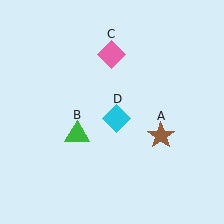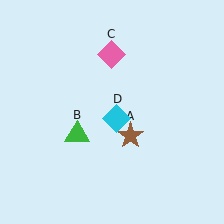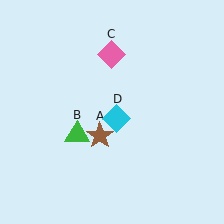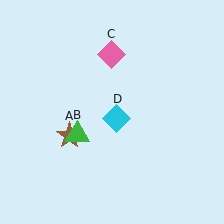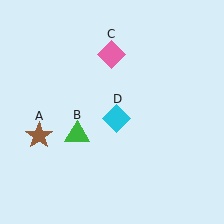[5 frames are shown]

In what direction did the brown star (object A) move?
The brown star (object A) moved left.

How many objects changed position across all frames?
1 object changed position: brown star (object A).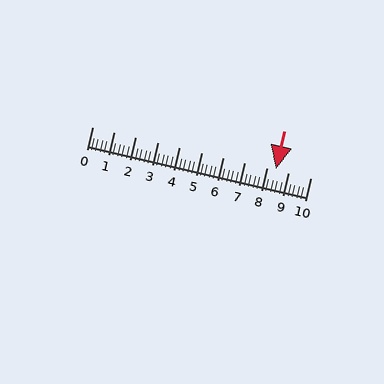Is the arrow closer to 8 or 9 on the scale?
The arrow is closer to 8.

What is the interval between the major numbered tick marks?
The major tick marks are spaced 1 units apart.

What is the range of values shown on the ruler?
The ruler shows values from 0 to 10.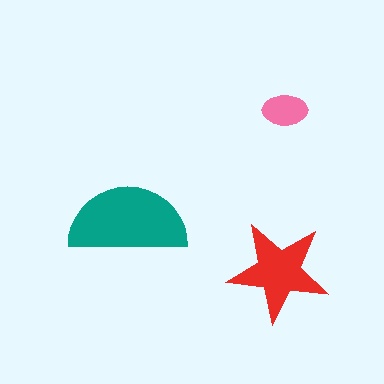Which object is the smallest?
The pink ellipse.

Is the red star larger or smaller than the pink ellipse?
Larger.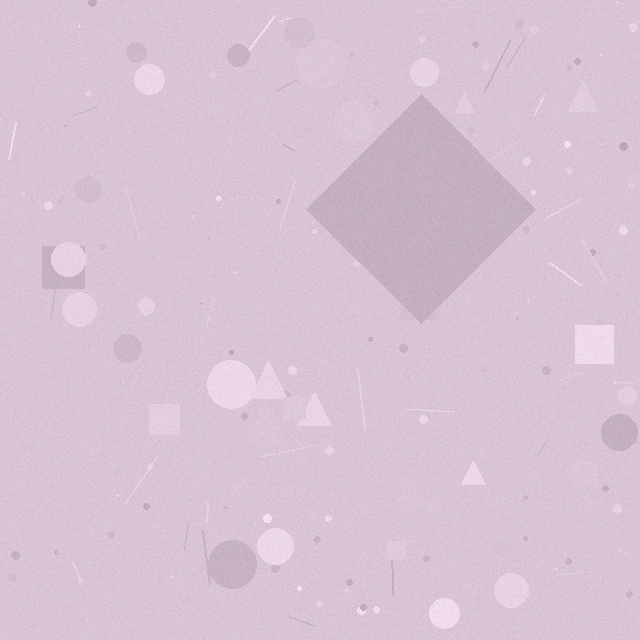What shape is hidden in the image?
A diamond is hidden in the image.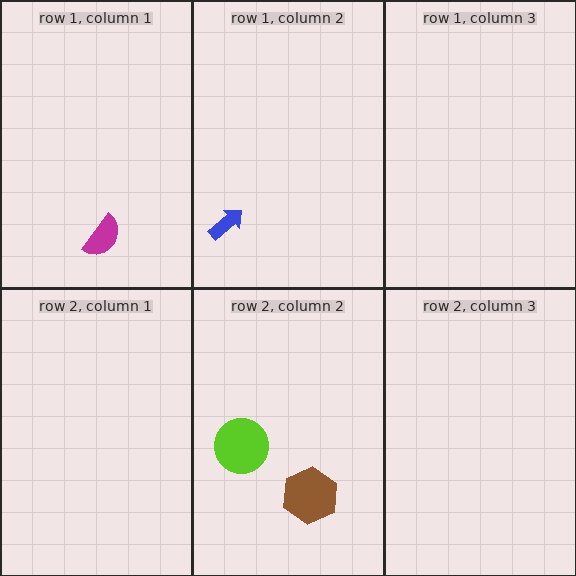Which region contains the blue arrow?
The row 1, column 2 region.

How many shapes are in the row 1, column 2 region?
1.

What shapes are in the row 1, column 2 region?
The blue arrow.